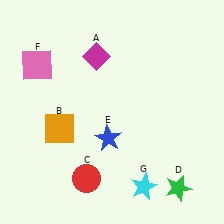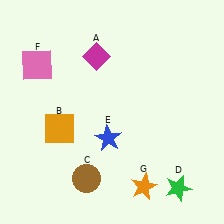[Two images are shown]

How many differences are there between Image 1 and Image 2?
There are 2 differences between the two images.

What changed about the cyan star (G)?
In Image 1, G is cyan. In Image 2, it changed to orange.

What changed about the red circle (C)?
In Image 1, C is red. In Image 2, it changed to brown.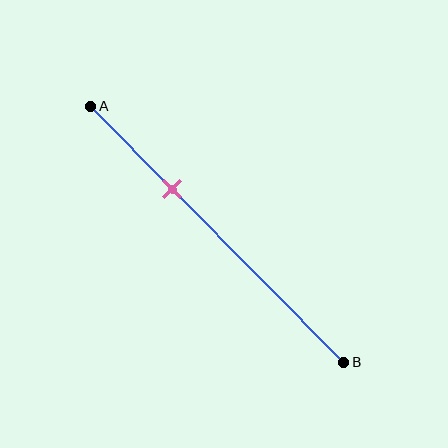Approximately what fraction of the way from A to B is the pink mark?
The pink mark is approximately 30% of the way from A to B.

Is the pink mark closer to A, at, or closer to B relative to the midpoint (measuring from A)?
The pink mark is closer to point A than the midpoint of segment AB.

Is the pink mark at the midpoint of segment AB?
No, the mark is at about 30% from A, not at the 50% midpoint.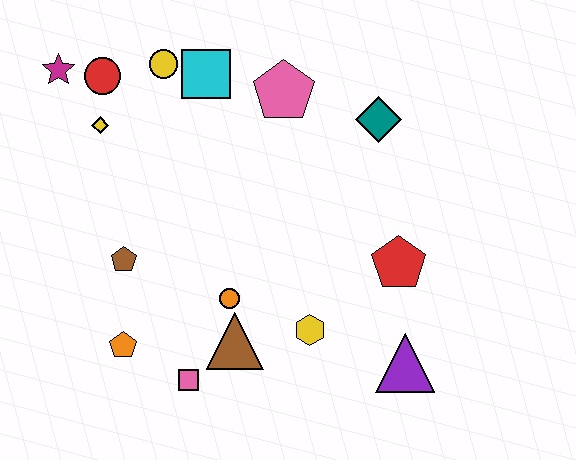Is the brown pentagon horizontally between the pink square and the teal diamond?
No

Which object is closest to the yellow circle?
The cyan square is closest to the yellow circle.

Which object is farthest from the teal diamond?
The orange pentagon is farthest from the teal diamond.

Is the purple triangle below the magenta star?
Yes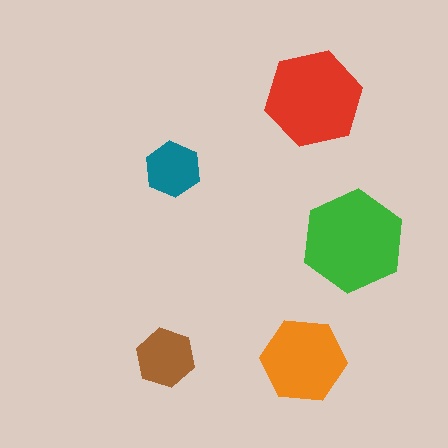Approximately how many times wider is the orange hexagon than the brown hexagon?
About 1.5 times wider.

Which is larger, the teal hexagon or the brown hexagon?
The brown one.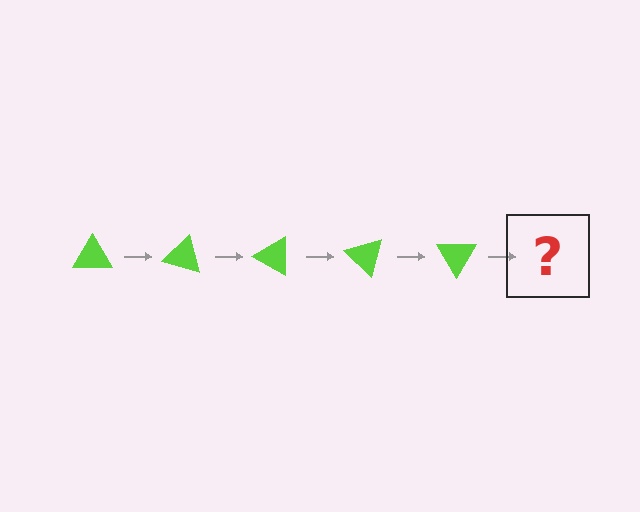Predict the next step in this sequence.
The next step is a lime triangle rotated 75 degrees.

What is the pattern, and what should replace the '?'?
The pattern is that the triangle rotates 15 degrees each step. The '?' should be a lime triangle rotated 75 degrees.